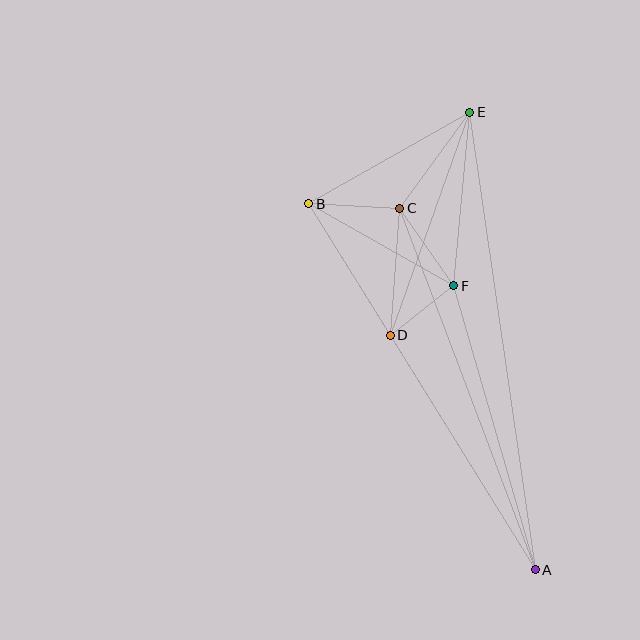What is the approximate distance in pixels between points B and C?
The distance between B and C is approximately 91 pixels.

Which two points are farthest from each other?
Points A and E are farthest from each other.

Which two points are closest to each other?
Points D and F are closest to each other.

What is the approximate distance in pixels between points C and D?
The distance between C and D is approximately 127 pixels.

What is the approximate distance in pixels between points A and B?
The distance between A and B is approximately 431 pixels.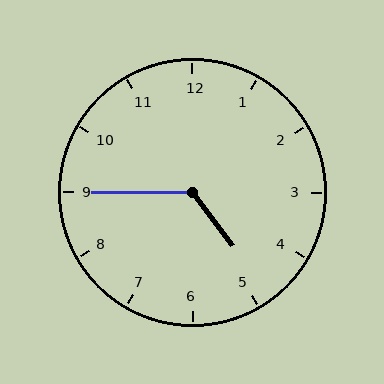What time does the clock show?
4:45.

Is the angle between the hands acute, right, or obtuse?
It is obtuse.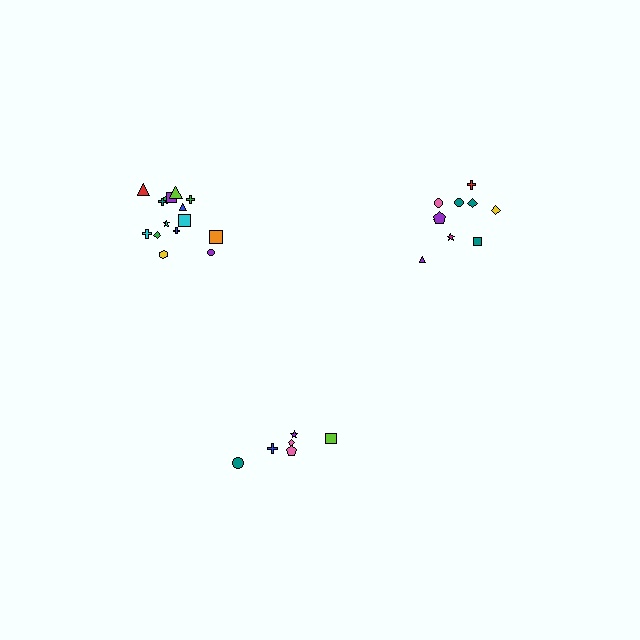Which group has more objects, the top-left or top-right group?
The top-left group.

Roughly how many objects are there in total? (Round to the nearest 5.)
Roughly 30 objects in total.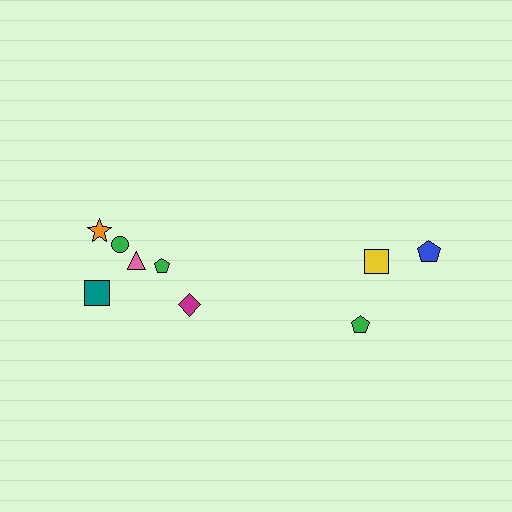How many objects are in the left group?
There are 6 objects.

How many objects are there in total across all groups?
There are 10 objects.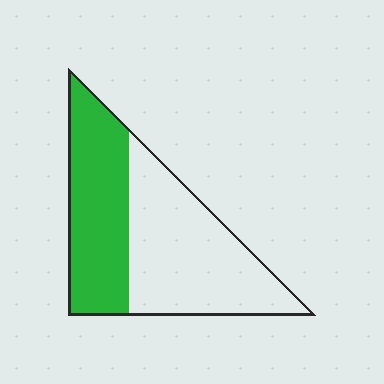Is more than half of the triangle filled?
No.